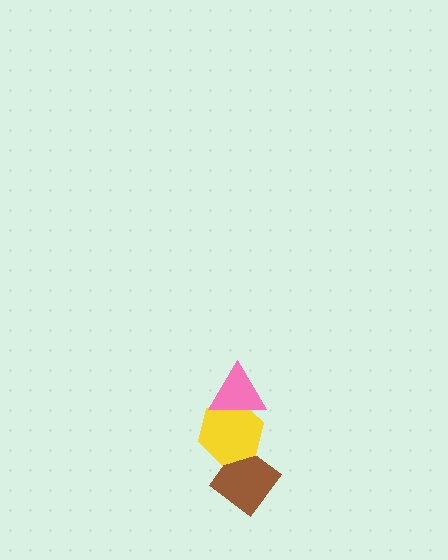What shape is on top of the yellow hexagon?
The pink triangle is on top of the yellow hexagon.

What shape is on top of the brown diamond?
The yellow hexagon is on top of the brown diamond.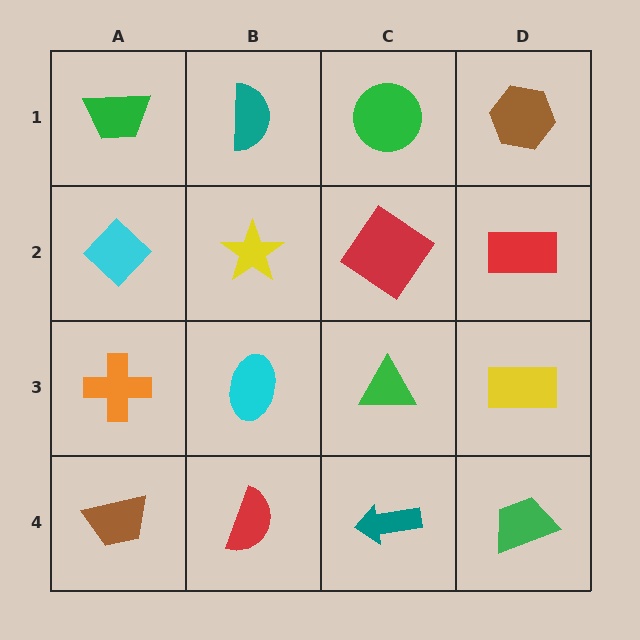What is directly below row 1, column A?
A cyan diamond.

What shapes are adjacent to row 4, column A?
An orange cross (row 3, column A), a red semicircle (row 4, column B).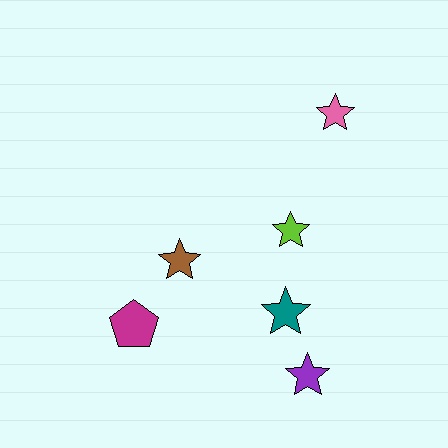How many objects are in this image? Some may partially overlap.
There are 6 objects.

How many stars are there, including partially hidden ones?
There are 5 stars.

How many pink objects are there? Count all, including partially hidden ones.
There is 1 pink object.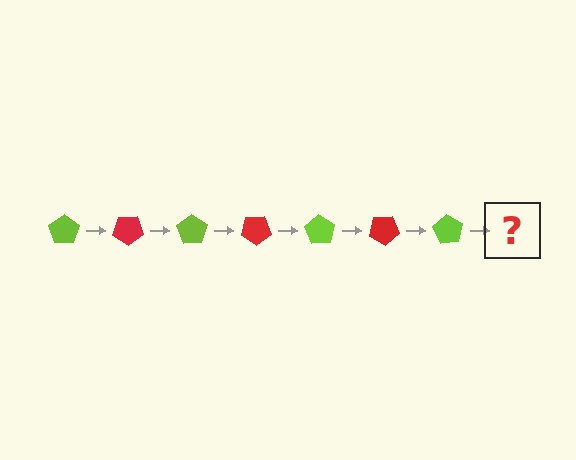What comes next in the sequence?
The next element should be a red pentagon, rotated 245 degrees from the start.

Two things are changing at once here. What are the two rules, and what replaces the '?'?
The two rules are that it rotates 35 degrees each step and the color cycles through lime and red. The '?' should be a red pentagon, rotated 245 degrees from the start.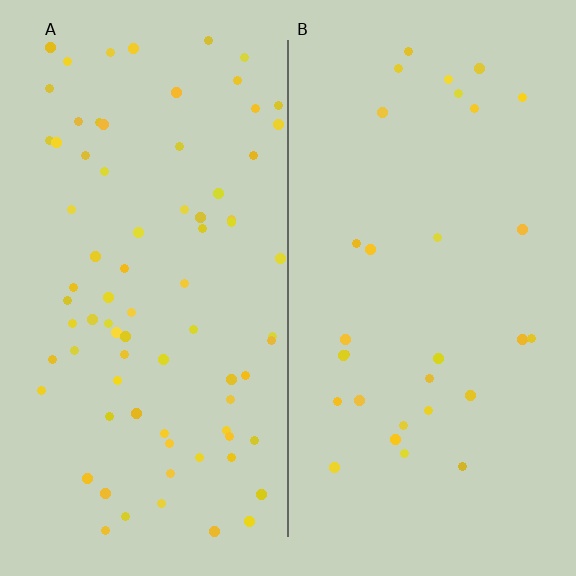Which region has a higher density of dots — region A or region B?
A (the left).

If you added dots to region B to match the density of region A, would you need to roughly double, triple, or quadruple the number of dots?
Approximately triple.